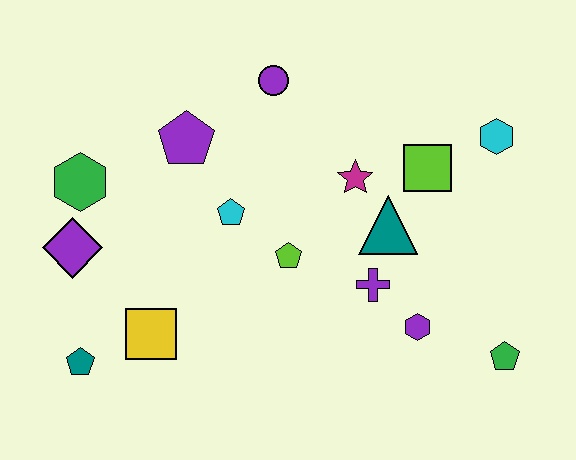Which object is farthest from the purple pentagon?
The green pentagon is farthest from the purple pentagon.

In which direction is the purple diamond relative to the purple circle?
The purple diamond is to the left of the purple circle.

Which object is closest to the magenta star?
The teal triangle is closest to the magenta star.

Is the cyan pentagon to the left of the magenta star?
Yes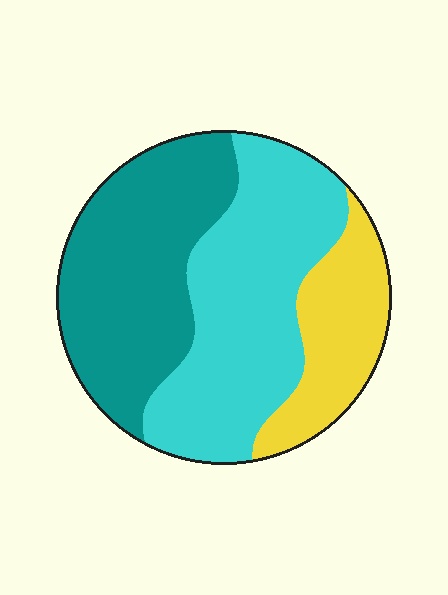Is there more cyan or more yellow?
Cyan.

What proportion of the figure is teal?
Teal covers about 40% of the figure.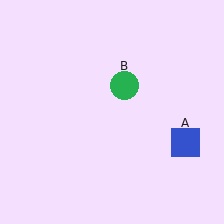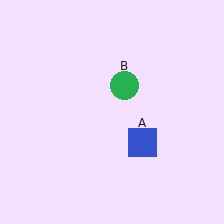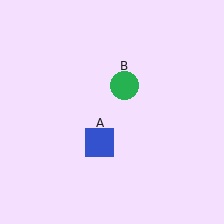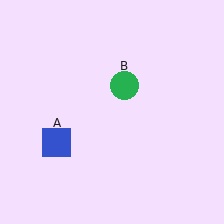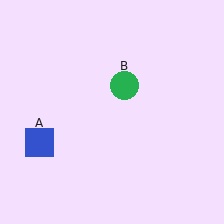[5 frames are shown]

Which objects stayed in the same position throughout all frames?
Green circle (object B) remained stationary.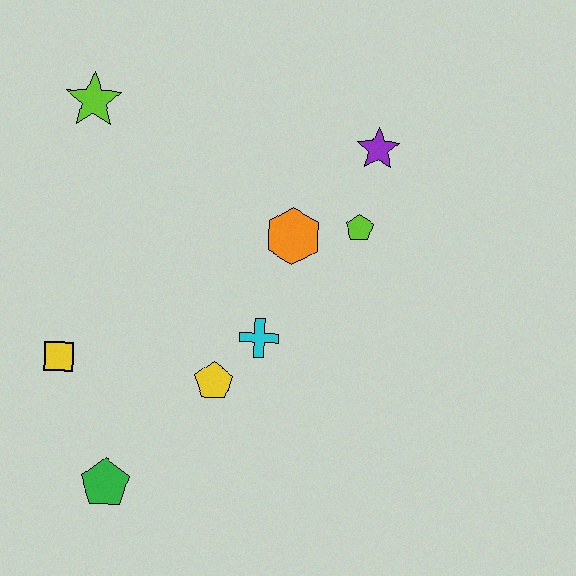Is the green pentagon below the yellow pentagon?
Yes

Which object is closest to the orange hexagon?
The lime pentagon is closest to the orange hexagon.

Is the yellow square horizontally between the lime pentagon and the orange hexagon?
No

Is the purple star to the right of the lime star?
Yes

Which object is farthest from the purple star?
The green pentagon is farthest from the purple star.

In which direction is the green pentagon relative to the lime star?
The green pentagon is below the lime star.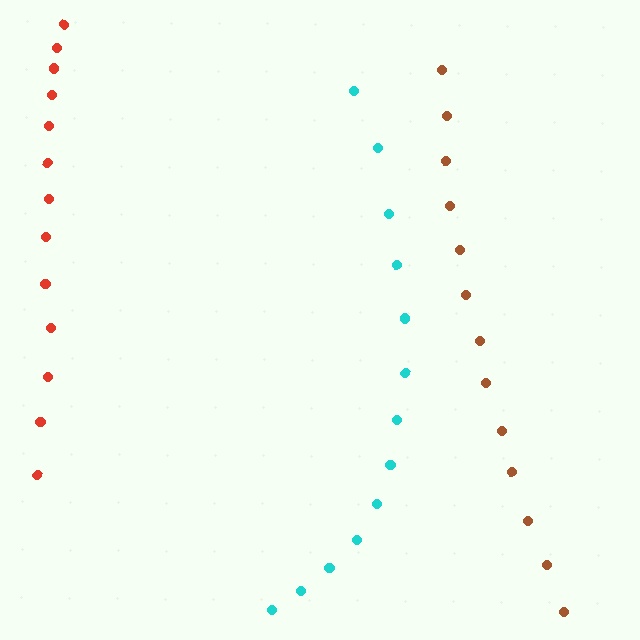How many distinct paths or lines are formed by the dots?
There are 3 distinct paths.